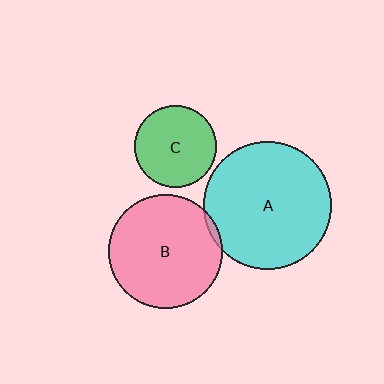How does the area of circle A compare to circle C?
Approximately 2.4 times.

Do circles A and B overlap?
Yes.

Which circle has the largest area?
Circle A (cyan).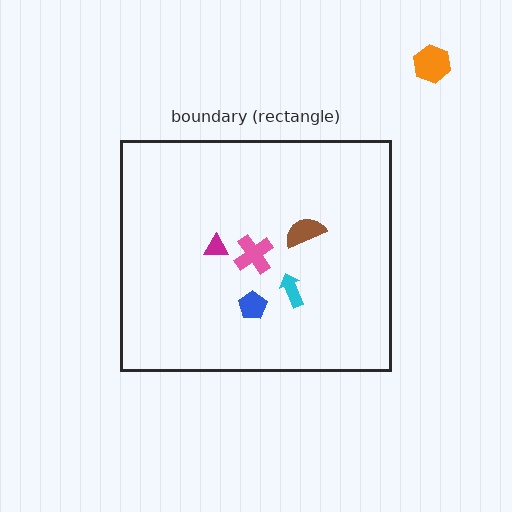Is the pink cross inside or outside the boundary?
Inside.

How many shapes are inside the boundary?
5 inside, 1 outside.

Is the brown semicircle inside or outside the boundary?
Inside.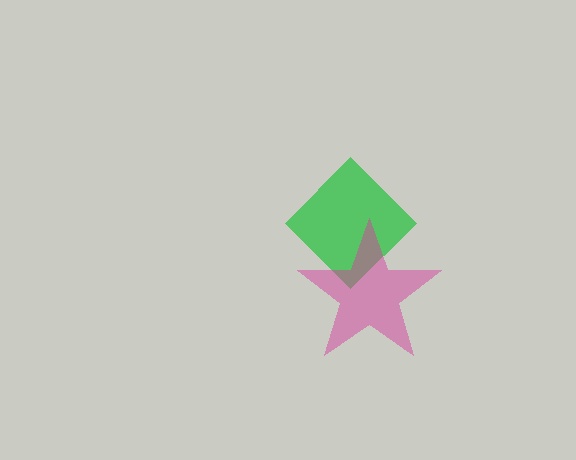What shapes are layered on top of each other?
The layered shapes are: a green diamond, a magenta star.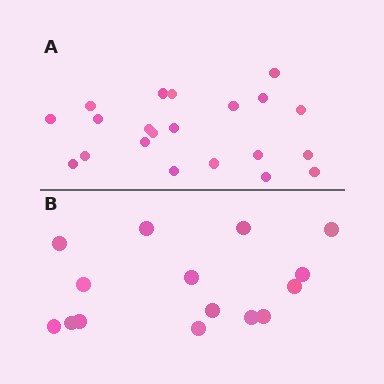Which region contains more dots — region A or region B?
Region A (the top region) has more dots.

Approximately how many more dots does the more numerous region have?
Region A has about 6 more dots than region B.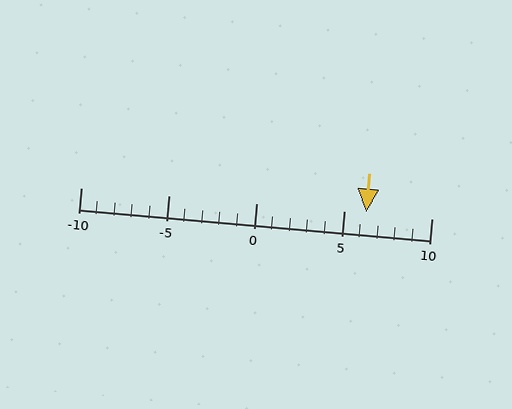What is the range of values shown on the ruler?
The ruler shows values from -10 to 10.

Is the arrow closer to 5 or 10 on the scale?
The arrow is closer to 5.